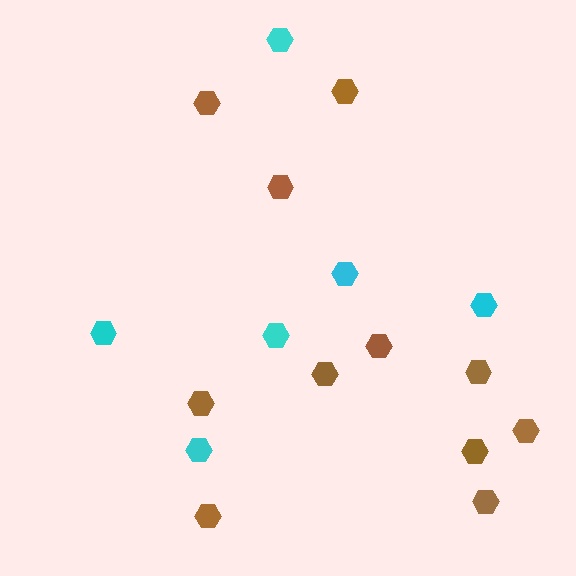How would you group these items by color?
There are 2 groups: one group of cyan hexagons (6) and one group of brown hexagons (11).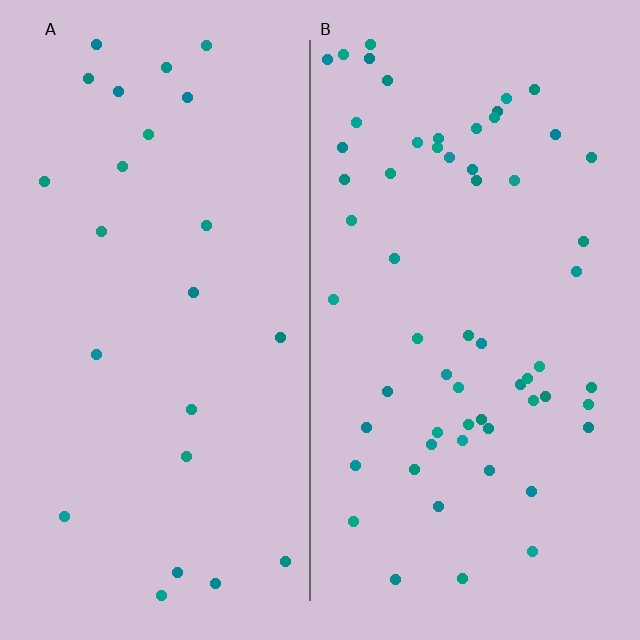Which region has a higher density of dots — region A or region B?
B (the right).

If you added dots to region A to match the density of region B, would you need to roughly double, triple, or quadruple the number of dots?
Approximately triple.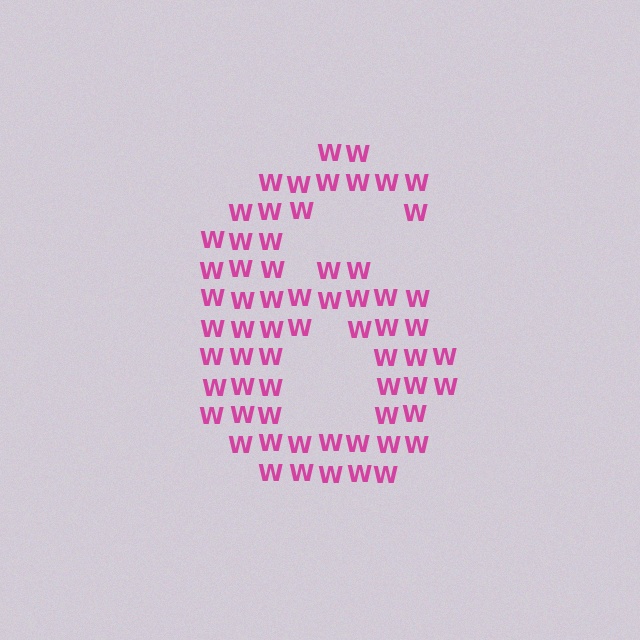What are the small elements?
The small elements are letter W's.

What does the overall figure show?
The overall figure shows the digit 6.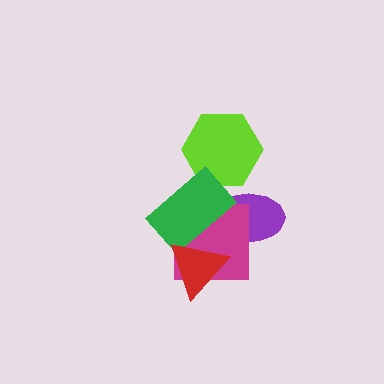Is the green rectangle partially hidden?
Yes, it is partially covered by another shape.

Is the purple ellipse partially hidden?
Yes, it is partially covered by another shape.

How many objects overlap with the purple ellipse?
2 objects overlap with the purple ellipse.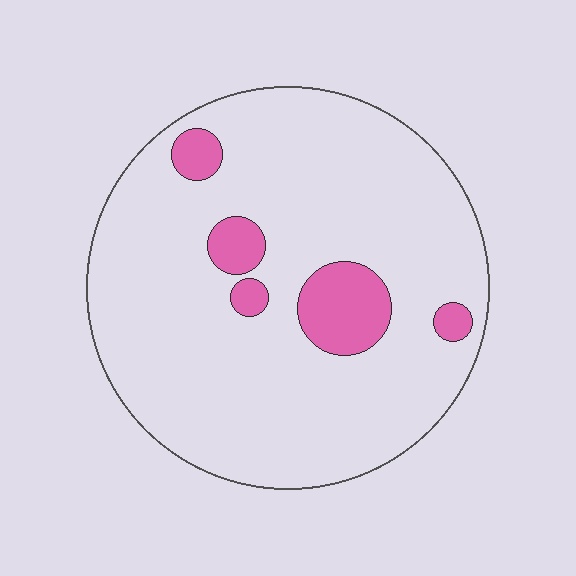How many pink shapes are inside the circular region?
5.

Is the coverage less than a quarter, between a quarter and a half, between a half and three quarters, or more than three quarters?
Less than a quarter.